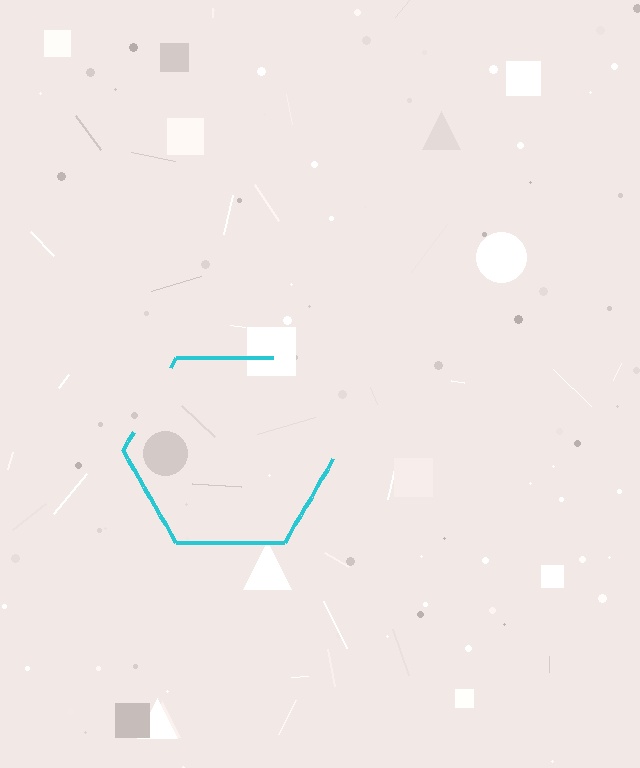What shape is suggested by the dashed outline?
The dashed outline suggests a hexagon.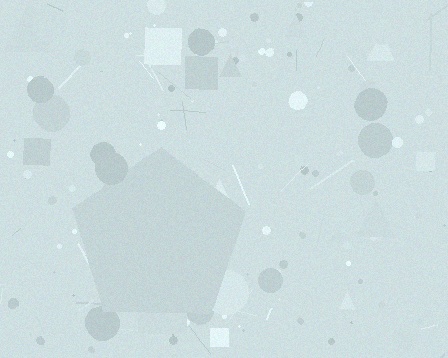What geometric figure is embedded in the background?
A pentagon is embedded in the background.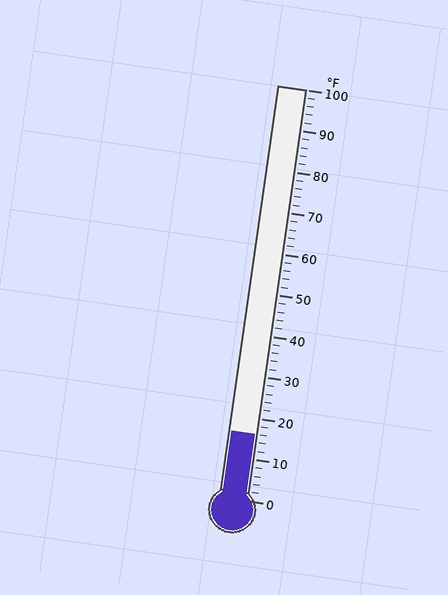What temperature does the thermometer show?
The thermometer shows approximately 16°F.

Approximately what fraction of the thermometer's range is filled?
The thermometer is filled to approximately 15% of its range.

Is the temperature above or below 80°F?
The temperature is below 80°F.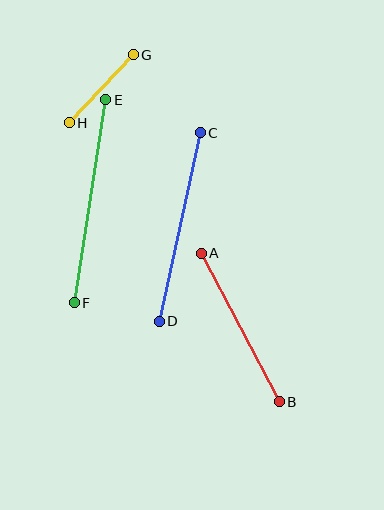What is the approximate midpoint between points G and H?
The midpoint is at approximately (101, 89) pixels.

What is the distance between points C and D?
The distance is approximately 193 pixels.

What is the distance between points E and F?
The distance is approximately 206 pixels.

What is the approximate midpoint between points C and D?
The midpoint is at approximately (180, 227) pixels.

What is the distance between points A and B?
The distance is approximately 168 pixels.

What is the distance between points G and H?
The distance is approximately 93 pixels.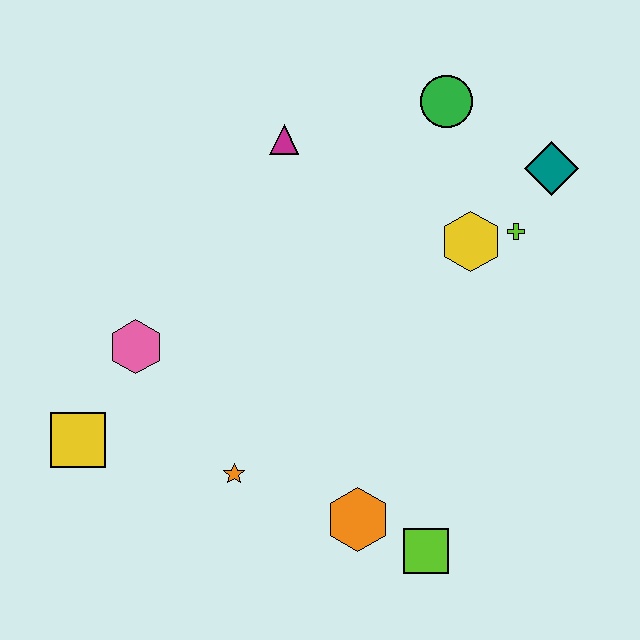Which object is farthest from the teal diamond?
The yellow square is farthest from the teal diamond.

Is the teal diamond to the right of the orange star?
Yes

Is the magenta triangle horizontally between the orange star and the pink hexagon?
No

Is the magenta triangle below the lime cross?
No